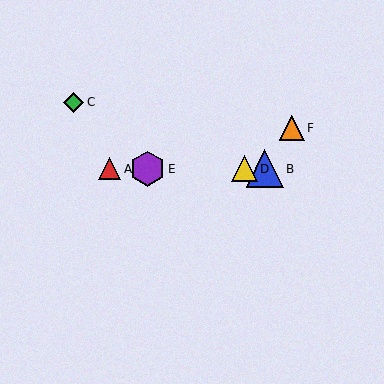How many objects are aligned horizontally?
4 objects (A, B, D, E) are aligned horizontally.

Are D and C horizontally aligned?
No, D is at y≈169 and C is at y≈102.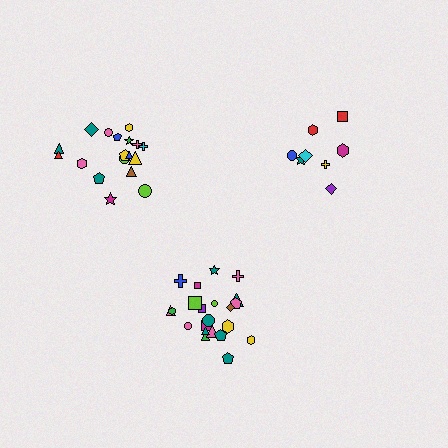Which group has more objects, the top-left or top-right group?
The top-left group.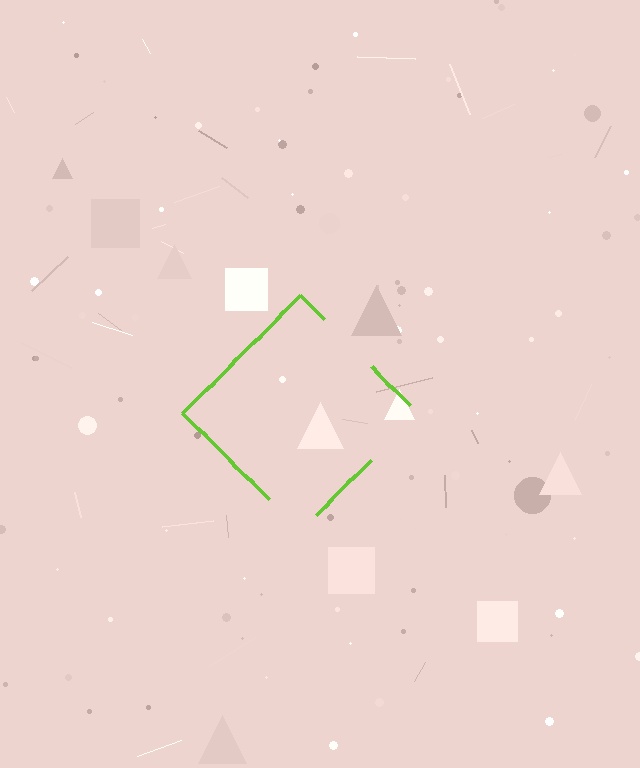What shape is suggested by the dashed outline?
The dashed outline suggests a diamond.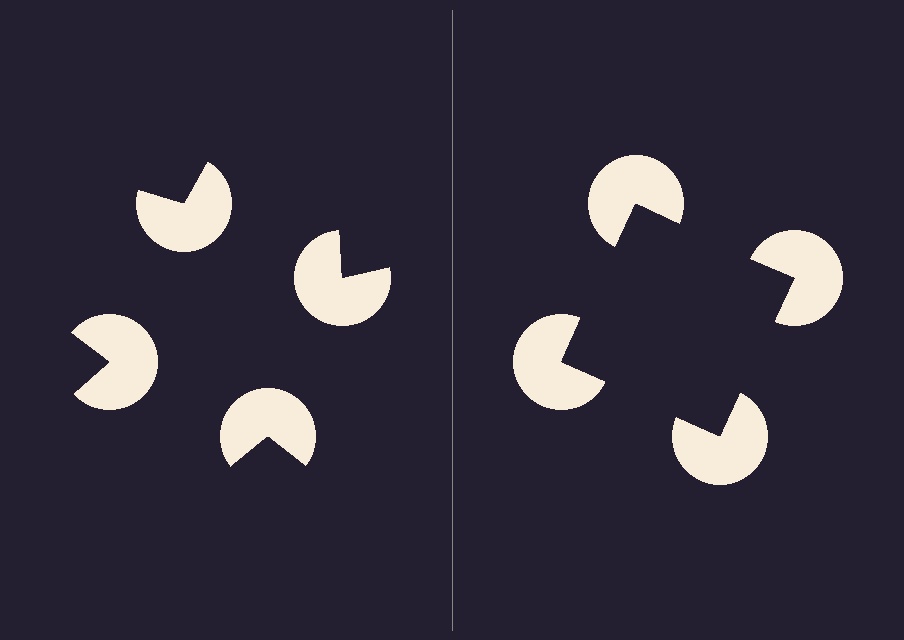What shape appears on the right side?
An illusory square.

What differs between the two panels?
The pac-man discs are positioned identically on both sides; only the wedge orientations differ. On the right they align to a square; on the left they are misaligned.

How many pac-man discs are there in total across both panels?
8 — 4 on each side.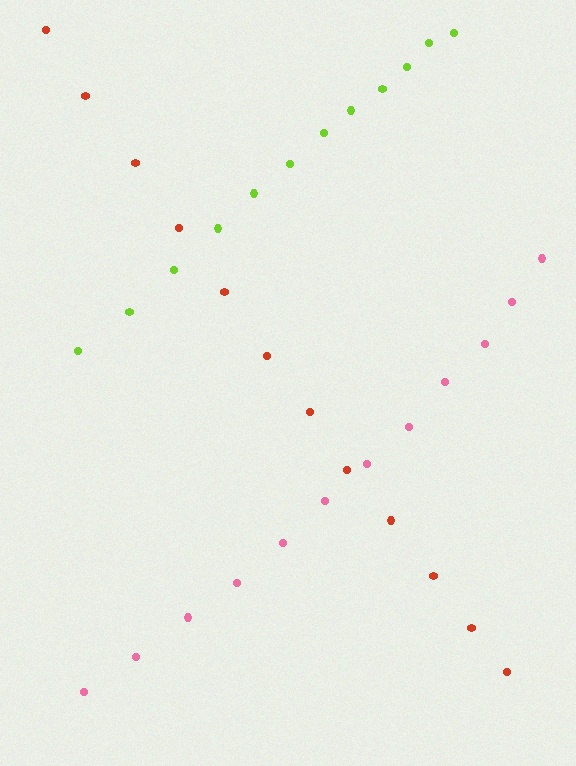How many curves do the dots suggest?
There are 3 distinct paths.